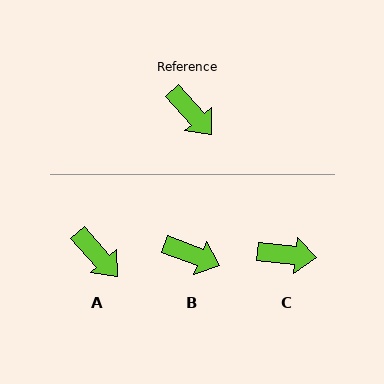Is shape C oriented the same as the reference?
No, it is off by about 42 degrees.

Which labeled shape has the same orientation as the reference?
A.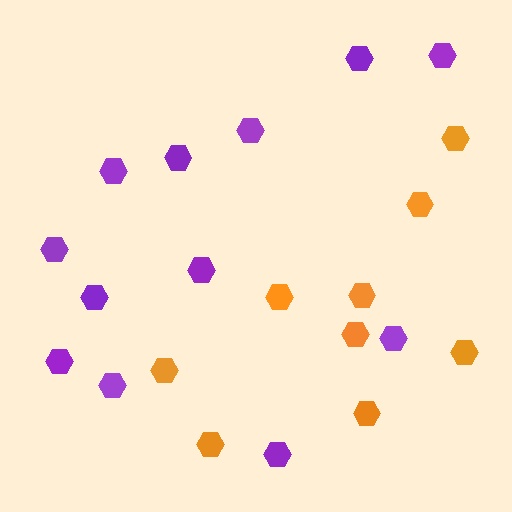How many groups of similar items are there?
There are 2 groups: one group of purple hexagons (12) and one group of orange hexagons (9).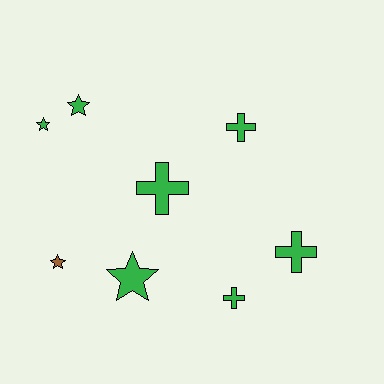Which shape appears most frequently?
Cross, with 4 objects.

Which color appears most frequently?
Green, with 7 objects.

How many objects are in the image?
There are 8 objects.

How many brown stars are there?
There is 1 brown star.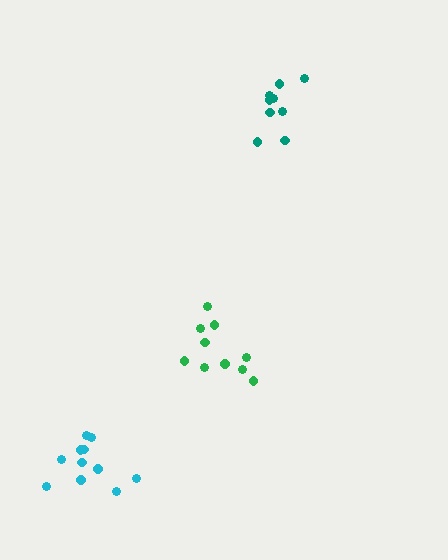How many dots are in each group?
Group 1: 11 dots, Group 2: 10 dots, Group 3: 9 dots (30 total).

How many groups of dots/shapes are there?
There are 3 groups.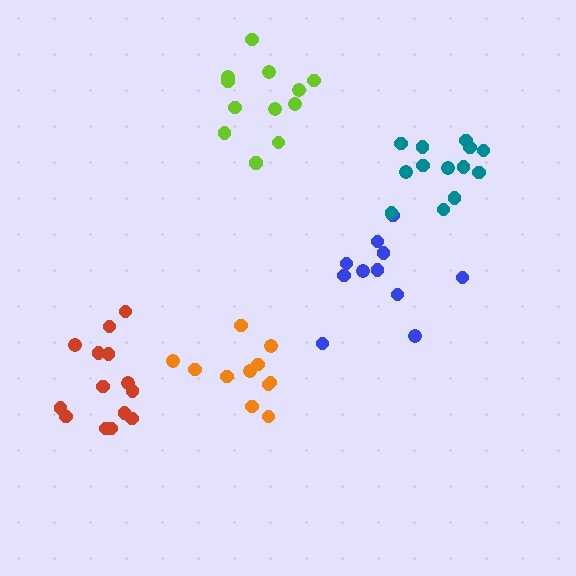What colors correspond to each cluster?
The clusters are colored: blue, teal, red, lime, orange.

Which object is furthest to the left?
The red cluster is leftmost.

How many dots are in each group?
Group 1: 11 dots, Group 2: 13 dots, Group 3: 14 dots, Group 4: 13 dots, Group 5: 11 dots (62 total).